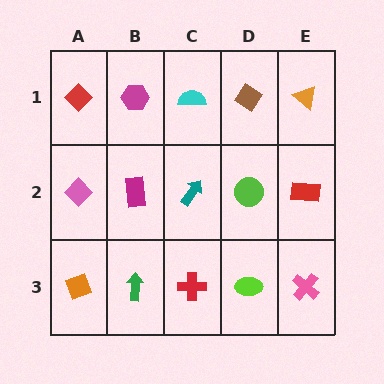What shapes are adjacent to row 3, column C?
A teal arrow (row 2, column C), a green arrow (row 3, column B), a lime ellipse (row 3, column D).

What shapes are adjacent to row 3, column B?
A magenta rectangle (row 2, column B), an orange diamond (row 3, column A), a red cross (row 3, column C).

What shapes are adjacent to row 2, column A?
A red diamond (row 1, column A), an orange diamond (row 3, column A), a magenta rectangle (row 2, column B).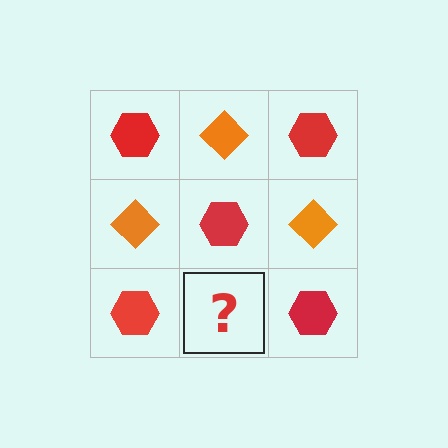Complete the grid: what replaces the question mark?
The question mark should be replaced with an orange diamond.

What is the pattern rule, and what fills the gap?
The rule is that it alternates red hexagon and orange diamond in a checkerboard pattern. The gap should be filled with an orange diamond.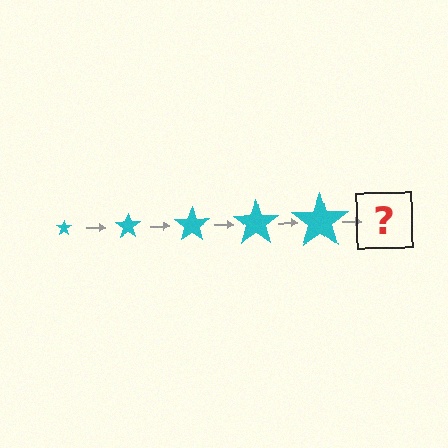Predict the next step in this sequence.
The next step is a cyan star, larger than the previous one.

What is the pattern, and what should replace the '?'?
The pattern is that the star gets progressively larger each step. The '?' should be a cyan star, larger than the previous one.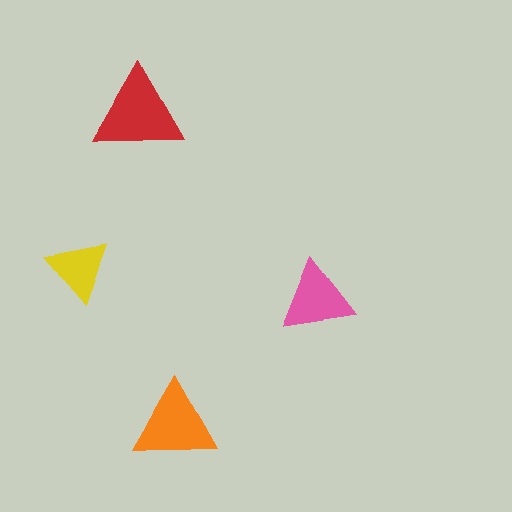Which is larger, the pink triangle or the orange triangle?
The orange one.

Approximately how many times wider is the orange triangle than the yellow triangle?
About 1.5 times wider.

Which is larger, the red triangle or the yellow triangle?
The red one.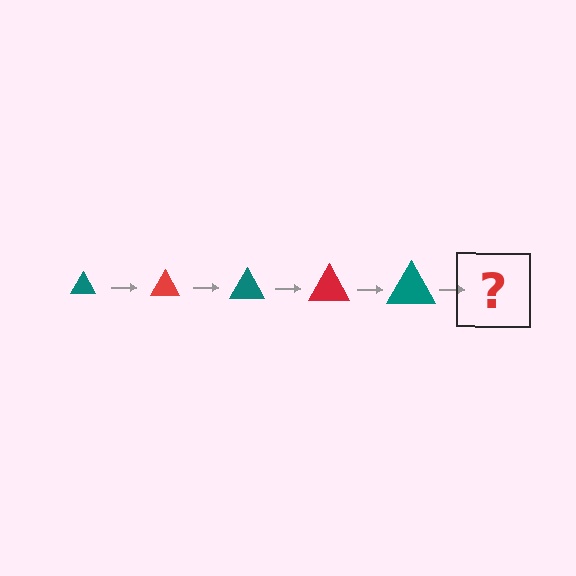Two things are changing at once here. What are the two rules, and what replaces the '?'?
The two rules are that the triangle grows larger each step and the color cycles through teal and red. The '?' should be a red triangle, larger than the previous one.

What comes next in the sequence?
The next element should be a red triangle, larger than the previous one.